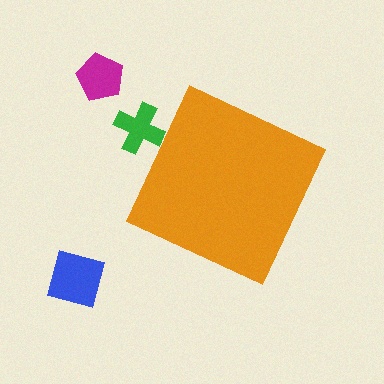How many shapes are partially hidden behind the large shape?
1 shape is partially hidden.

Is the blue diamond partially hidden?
No, the blue diamond is fully visible.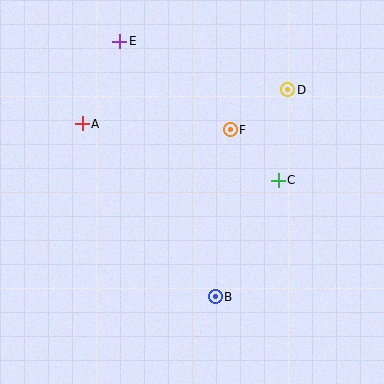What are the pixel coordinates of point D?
Point D is at (288, 90).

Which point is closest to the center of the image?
Point F at (230, 130) is closest to the center.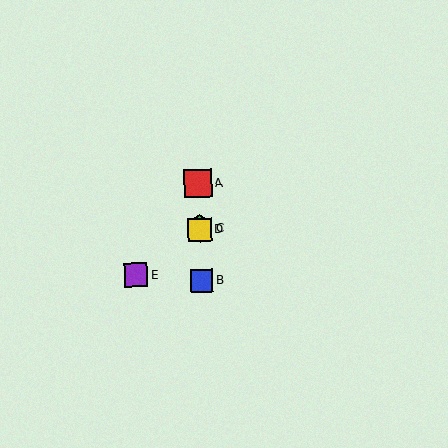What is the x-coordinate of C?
Object C is at x≈200.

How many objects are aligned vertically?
4 objects (A, B, C, D) are aligned vertically.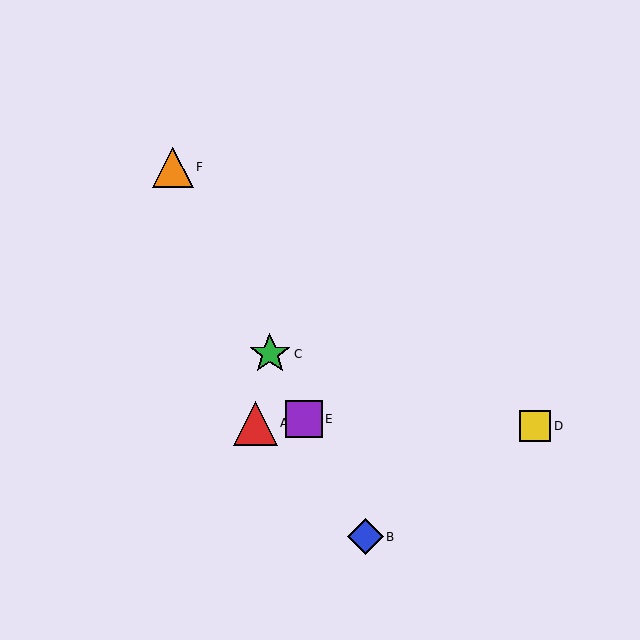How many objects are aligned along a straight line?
4 objects (B, C, E, F) are aligned along a straight line.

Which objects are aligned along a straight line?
Objects B, C, E, F are aligned along a straight line.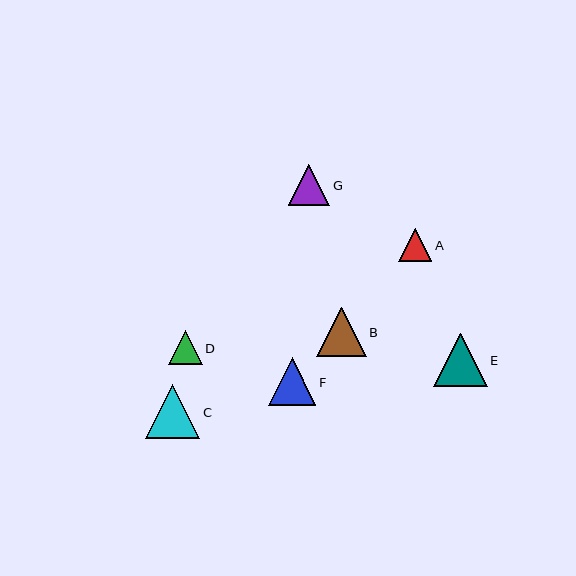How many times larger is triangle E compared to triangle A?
Triangle E is approximately 1.6 times the size of triangle A.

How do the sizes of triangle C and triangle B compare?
Triangle C and triangle B are approximately the same size.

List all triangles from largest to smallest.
From largest to smallest: C, E, B, F, G, D, A.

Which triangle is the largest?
Triangle C is the largest with a size of approximately 54 pixels.